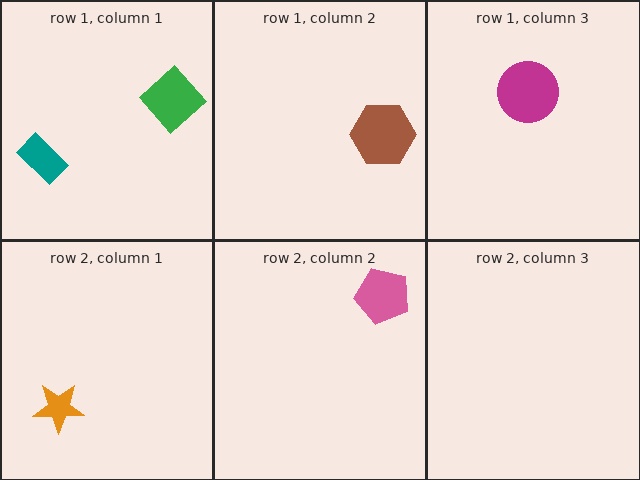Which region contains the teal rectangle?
The row 1, column 1 region.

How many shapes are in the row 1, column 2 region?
1.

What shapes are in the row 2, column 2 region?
The pink pentagon.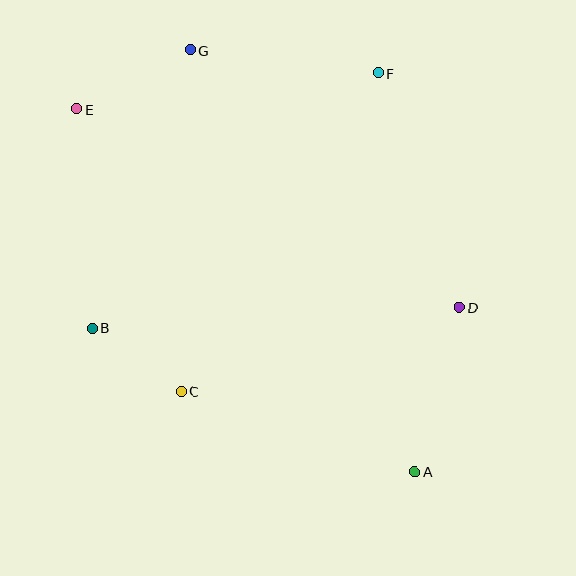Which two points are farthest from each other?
Points A and E are farthest from each other.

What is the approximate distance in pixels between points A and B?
The distance between A and B is approximately 353 pixels.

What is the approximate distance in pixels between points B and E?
The distance between B and E is approximately 219 pixels.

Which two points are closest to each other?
Points B and C are closest to each other.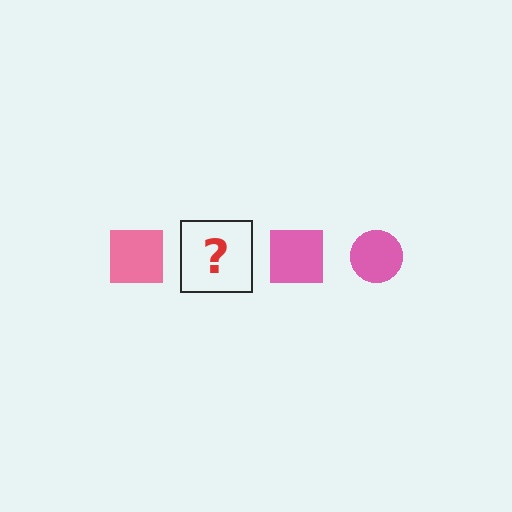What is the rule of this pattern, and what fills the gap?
The rule is that the pattern cycles through square, circle shapes in pink. The gap should be filled with a pink circle.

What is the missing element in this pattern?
The missing element is a pink circle.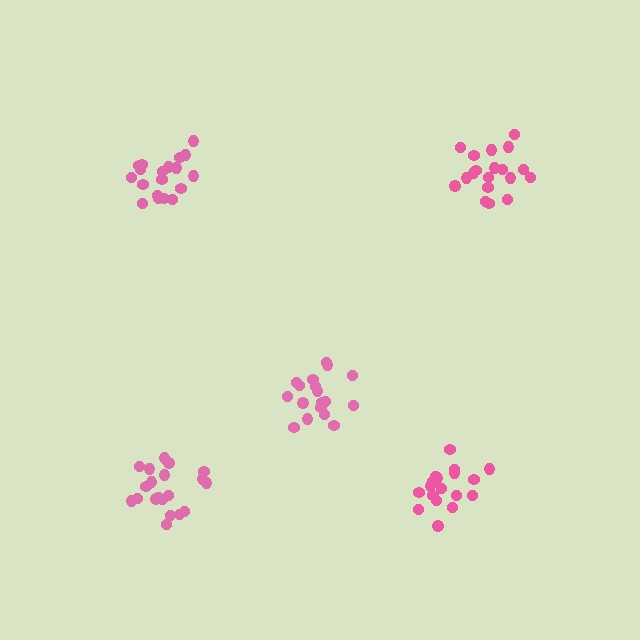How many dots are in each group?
Group 1: 18 dots, Group 2: 19 dots, Group 3: 20 dots, Group 4: 19 dots, Group 5: 19 dots (95 total).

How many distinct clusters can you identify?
There are 5 distinct clusters.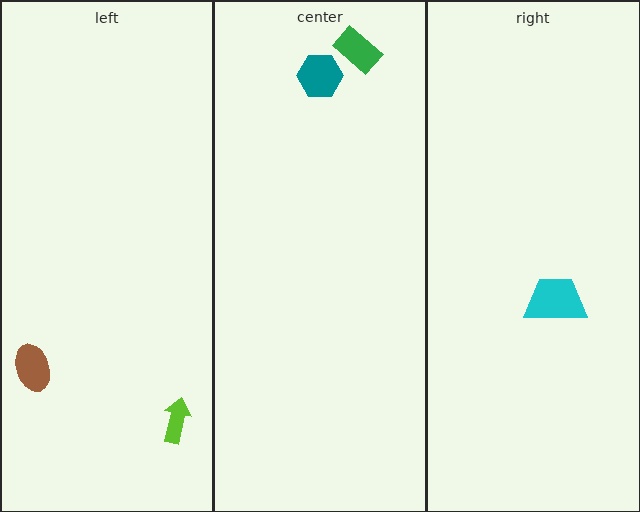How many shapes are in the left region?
2.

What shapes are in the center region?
The teal hexagon, the green rectangle.